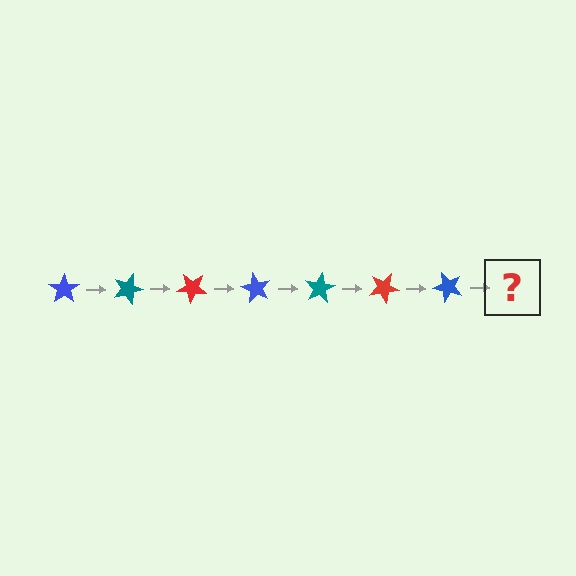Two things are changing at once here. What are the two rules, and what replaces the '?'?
The two rules are that it rotates 20 degrees each step and the color cycles through blue, teal, and red. The '?' should be a teal star, rotated 140 degrees from the start.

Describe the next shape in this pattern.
It should be a teal star, rotated 140 degrees from the start.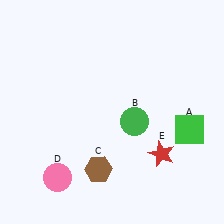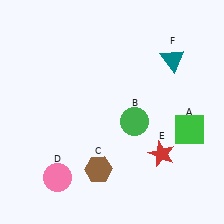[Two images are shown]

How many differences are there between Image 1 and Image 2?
There is 1 difference between the two images.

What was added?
A teal triangle (F) was added in Image 2.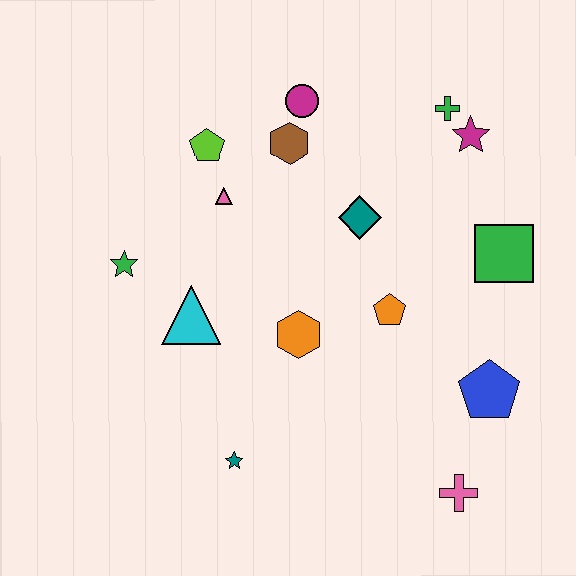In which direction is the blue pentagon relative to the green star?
The blue pentagon is to the right of the green star.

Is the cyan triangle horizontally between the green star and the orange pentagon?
Yes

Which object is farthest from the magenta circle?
The pink cross is farthest from the magenta circle.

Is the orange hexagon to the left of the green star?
No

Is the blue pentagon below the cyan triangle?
Yes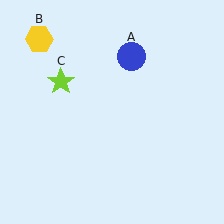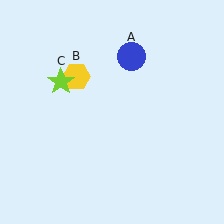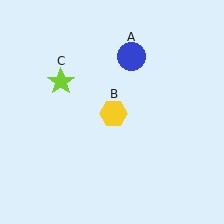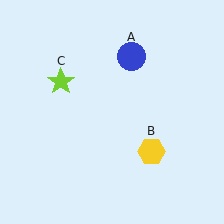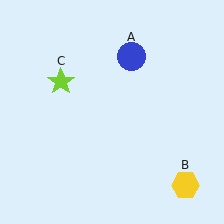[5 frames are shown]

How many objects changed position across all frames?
1 object changed position: yellow hexagon (object B).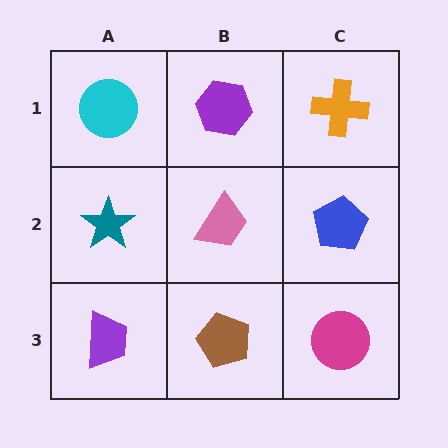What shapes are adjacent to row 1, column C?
A blue pentagon (row 2, column C), a purple hexagon (row 1, column B).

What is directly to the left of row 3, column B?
A purple trapezoid.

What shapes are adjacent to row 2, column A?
A cyan circle (row 1, column A), a purple trapezoid (row 3, column A), a pink trapezoid (row 2, column B).